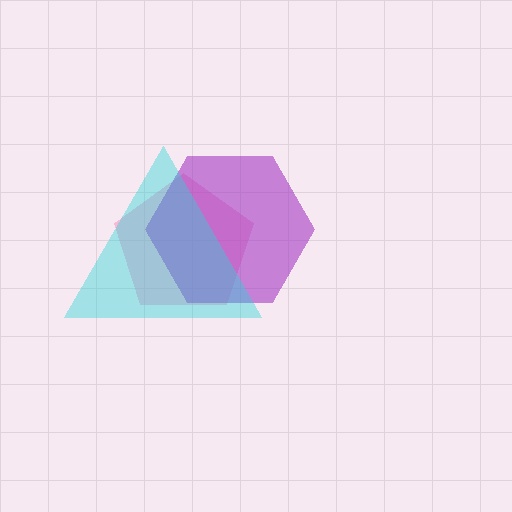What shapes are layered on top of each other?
The layered shapes are: a pink pentagon, a purple hexagon, a cyan triangle.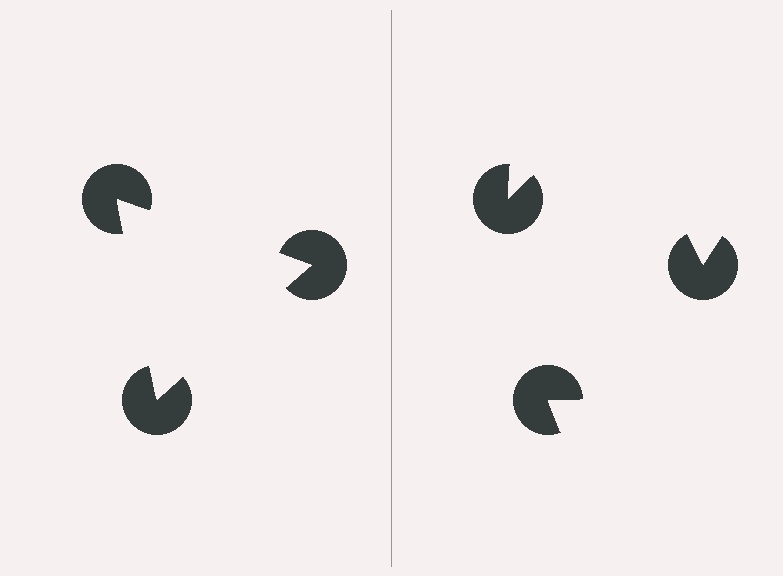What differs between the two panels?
The pac-man discs are positioned identically on both sides; only the wedge orientations differ. On the left they align to a triangle; on the right they are misaligned.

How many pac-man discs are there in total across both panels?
6 — 3 on each side.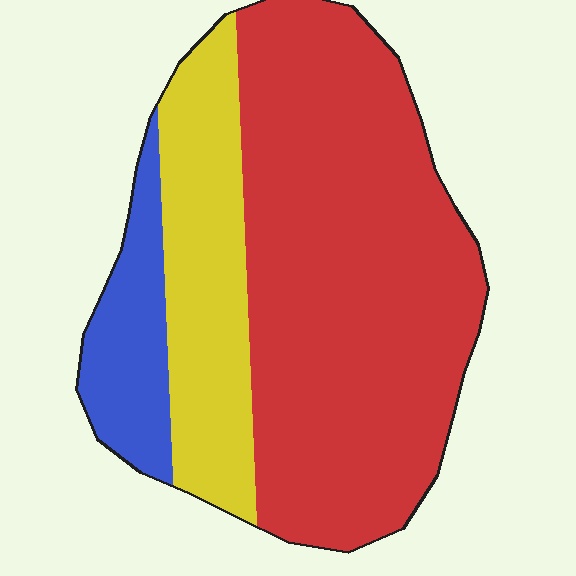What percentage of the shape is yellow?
Yellow covers 23% of the shape.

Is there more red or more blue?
Red.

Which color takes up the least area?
Blue, at roughly 10%.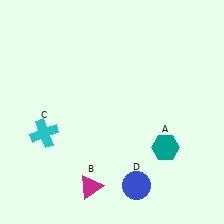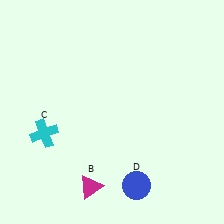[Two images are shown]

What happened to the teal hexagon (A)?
The teal hexagon (A) was removed in Image 2. It was in the bottom-right area of Image 1.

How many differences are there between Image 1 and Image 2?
There is 1 difference between the two images.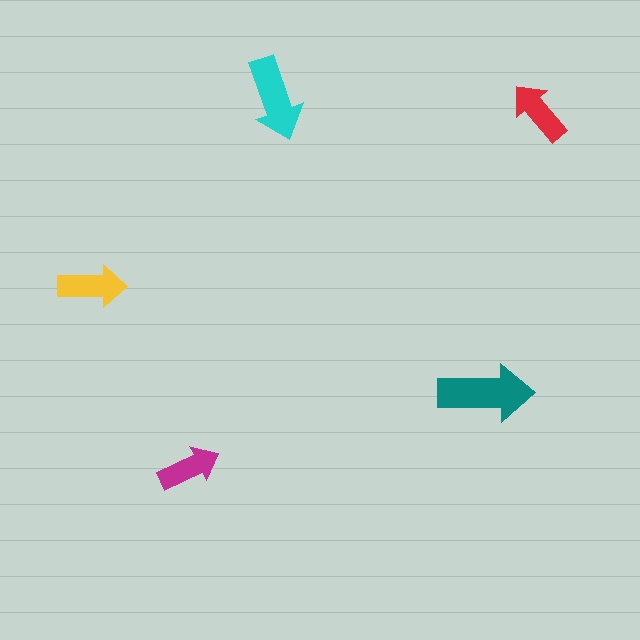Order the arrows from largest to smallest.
the teal one, the cyan one, the yellow one, the red one, the magenta one.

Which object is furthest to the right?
The red arrow is rightmost.